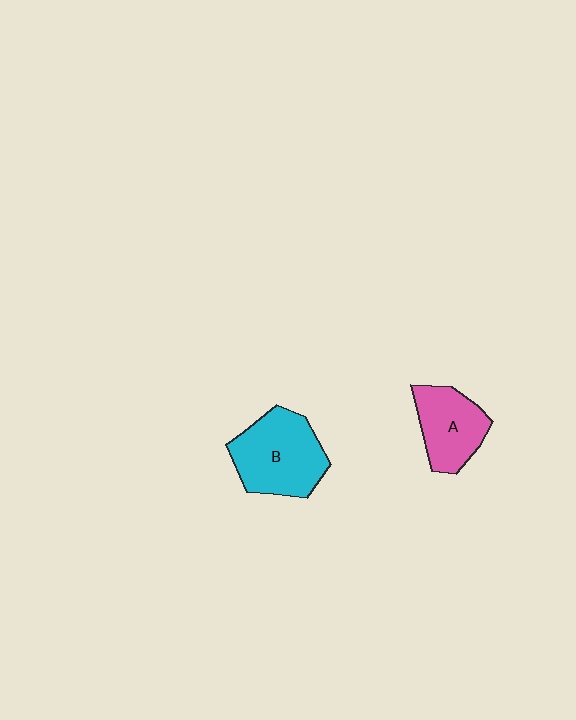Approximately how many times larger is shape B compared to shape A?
Approximately 1.3 times.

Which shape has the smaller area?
Shape A (pink).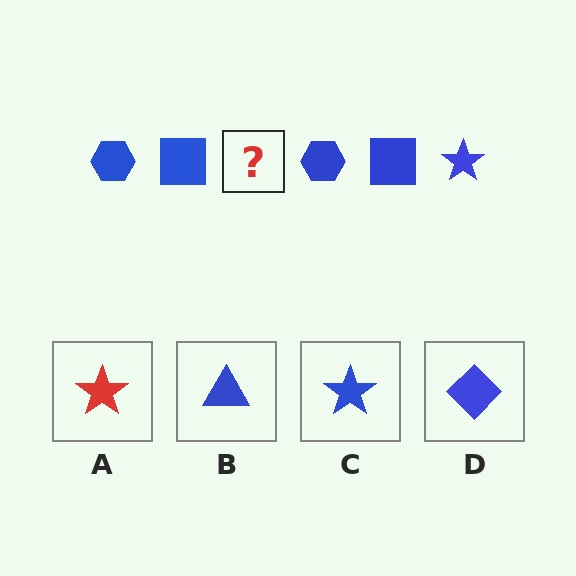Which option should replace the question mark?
Option C.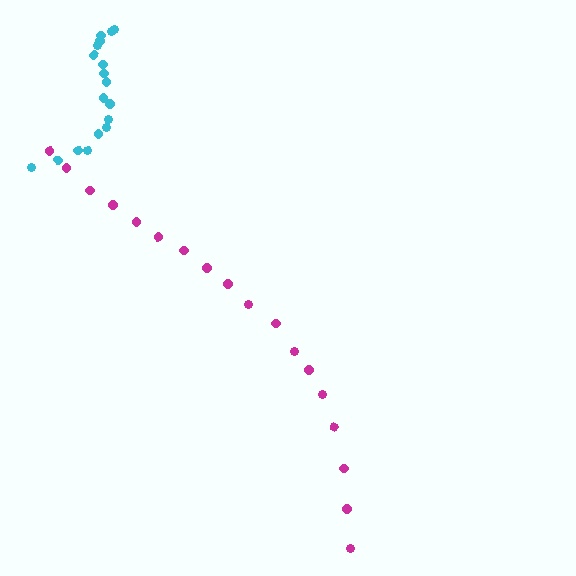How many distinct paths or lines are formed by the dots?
There are 2 distinct paths.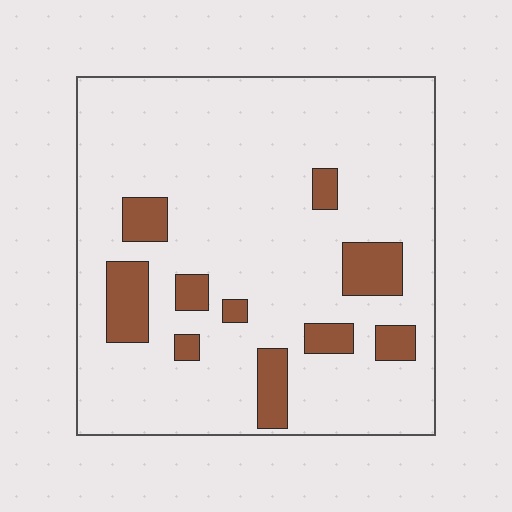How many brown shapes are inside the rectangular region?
10.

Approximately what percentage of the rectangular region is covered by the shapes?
Approximately 15%.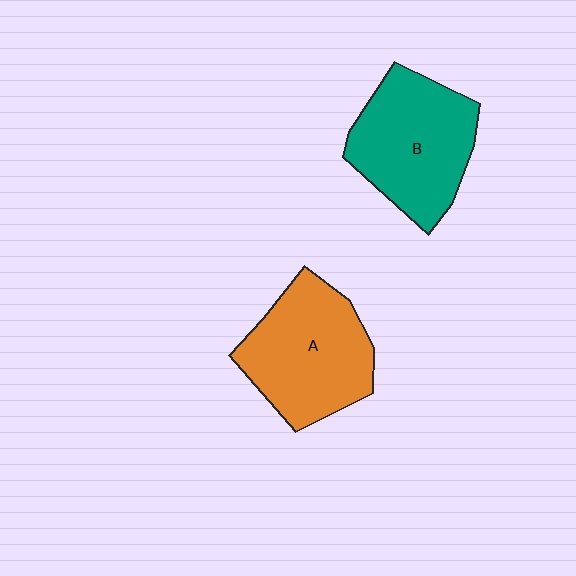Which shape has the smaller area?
Shape B (teal).